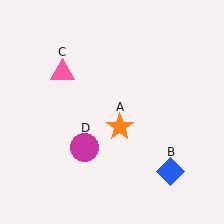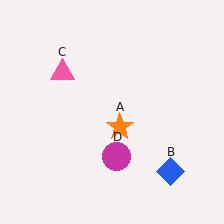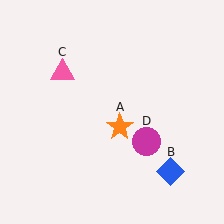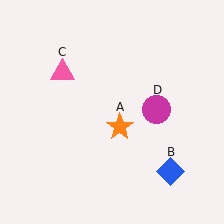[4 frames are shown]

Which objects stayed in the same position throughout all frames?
Orange star (object A) and blue diamond (object B) and pink triangle (object C) remained stationary.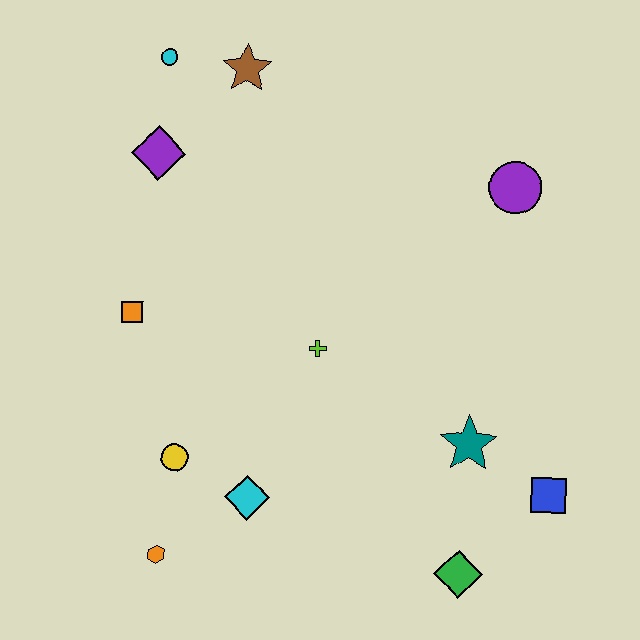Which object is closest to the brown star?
The cyan circle is closest to the brown star.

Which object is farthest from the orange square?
The blue square is farthest from the orange square.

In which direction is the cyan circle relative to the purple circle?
The cyan circle is to the left of the purple circle.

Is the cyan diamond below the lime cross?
Yes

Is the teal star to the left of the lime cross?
No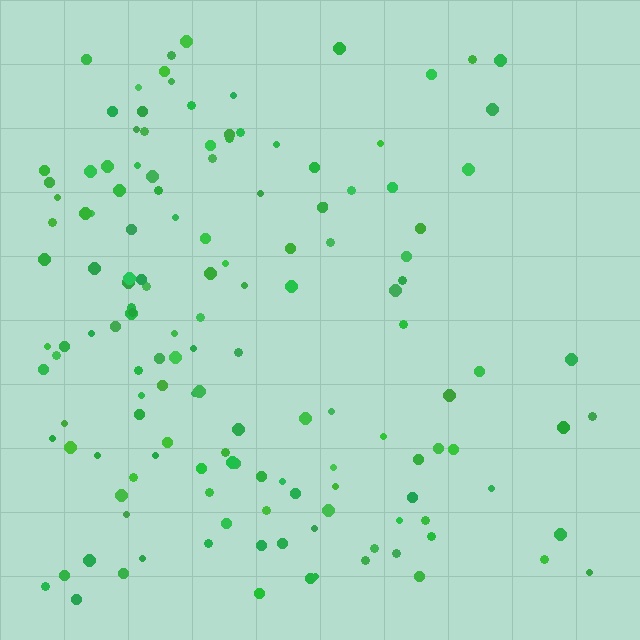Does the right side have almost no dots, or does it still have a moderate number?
Still a moderate number, just noticeably fewer than the left.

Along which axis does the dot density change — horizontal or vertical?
Horizontal.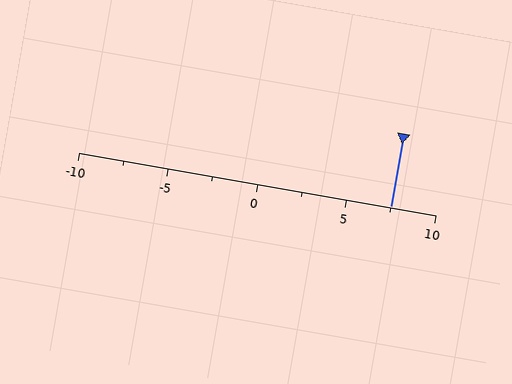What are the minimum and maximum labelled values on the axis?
The axis runs from -10 to 10.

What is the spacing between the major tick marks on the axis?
The major ticks are spaced 5 apart.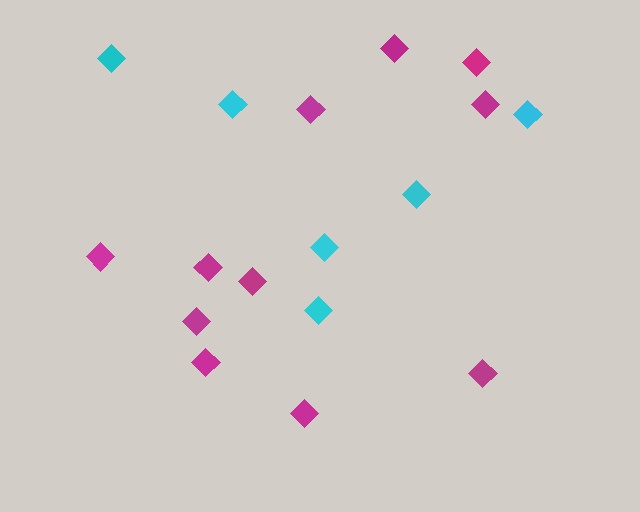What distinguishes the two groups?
There are 2 groups: one group of cyan diamonds (6) and one group of magenta diamonds (11).